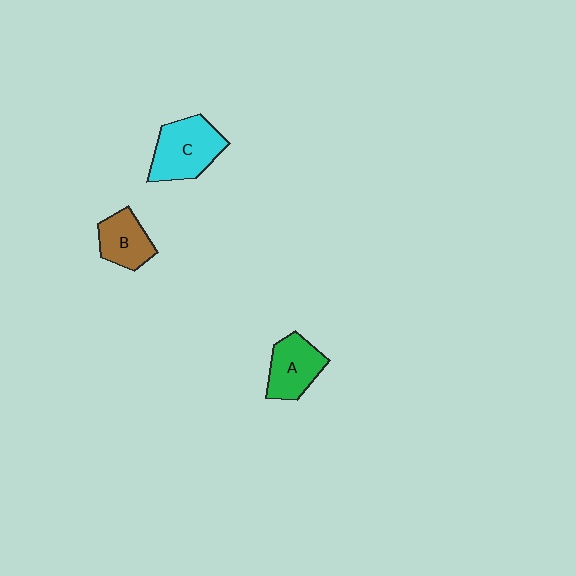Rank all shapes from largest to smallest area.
From largest to smallest: C (cyan), A (green), B (brown).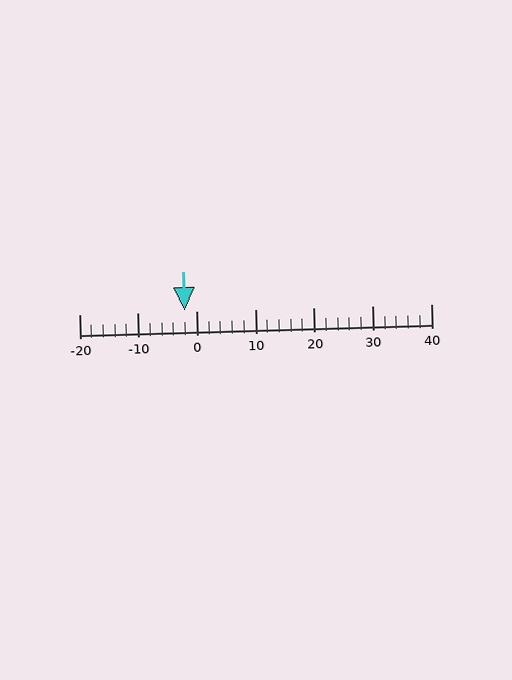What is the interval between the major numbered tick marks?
The major tick marks are spaced 10 units apart.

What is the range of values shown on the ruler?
The ruler shows values from -20 to 40.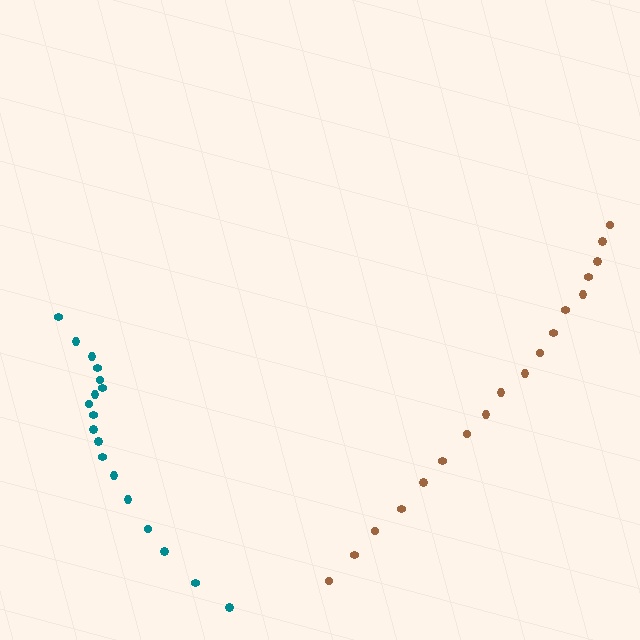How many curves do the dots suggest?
There are 2 distinct paths.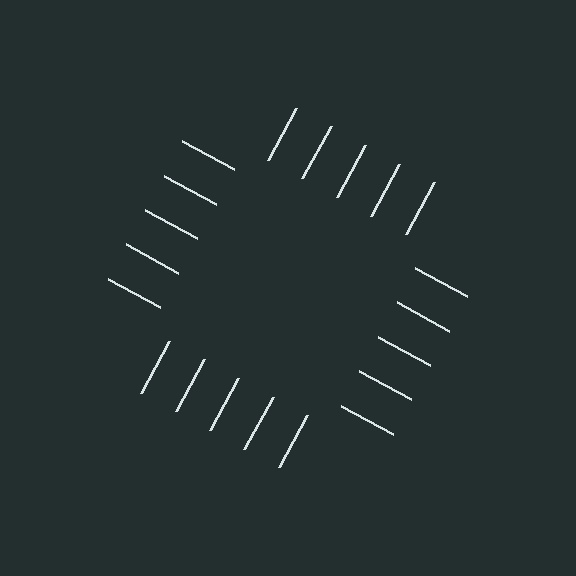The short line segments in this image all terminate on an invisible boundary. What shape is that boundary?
An illusory square — the line segments terminate on its edges but no continuous stroke is drawn.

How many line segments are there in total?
20 — 5 along each of the 4 edges.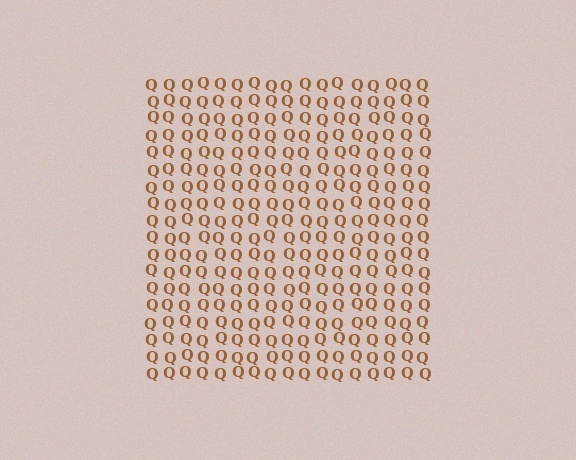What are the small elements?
The small elements are letter Q's.